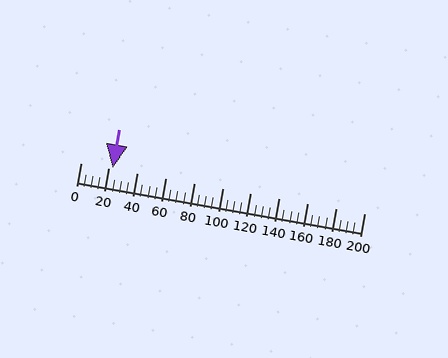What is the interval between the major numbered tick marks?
The major tick marks are spaced 20 units apart.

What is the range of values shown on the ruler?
The ruler shows values from 0 to 200.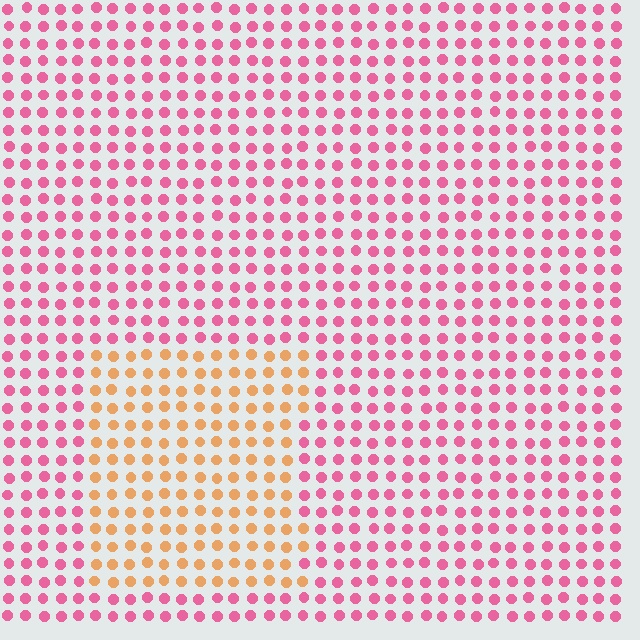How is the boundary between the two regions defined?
The boundary is defined purely by a slight shift in hue (about 55 degrees). Spacing, size, and orientation are identical on both sides.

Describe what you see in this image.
The image is filled with small pink elements in a uniform arrangement. A rectangle-shaped region is visible where the elements are tinted to a slightly different hue, forming a subtle color boundary.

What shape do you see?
I see a rectangle.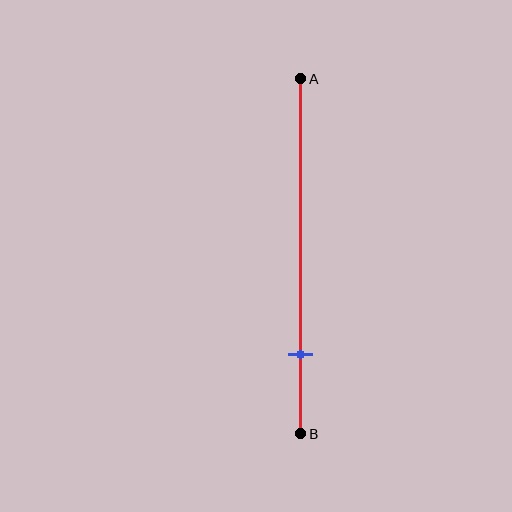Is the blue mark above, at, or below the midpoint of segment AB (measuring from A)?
The blue mark is below the midpoint of segment AB.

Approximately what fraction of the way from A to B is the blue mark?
The blue mark is approximately 80% of the way from A to B.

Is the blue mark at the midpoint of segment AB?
No, the mark is at about 80% from A, not at the 50% midpoint.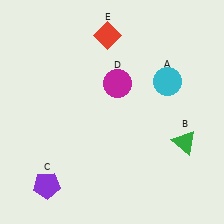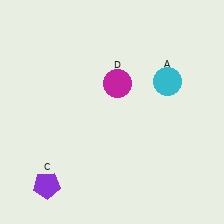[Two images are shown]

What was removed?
The red diamond (E), the green triangle (B) were removed in Image 2.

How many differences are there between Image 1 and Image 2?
There are 2 differences between the two images.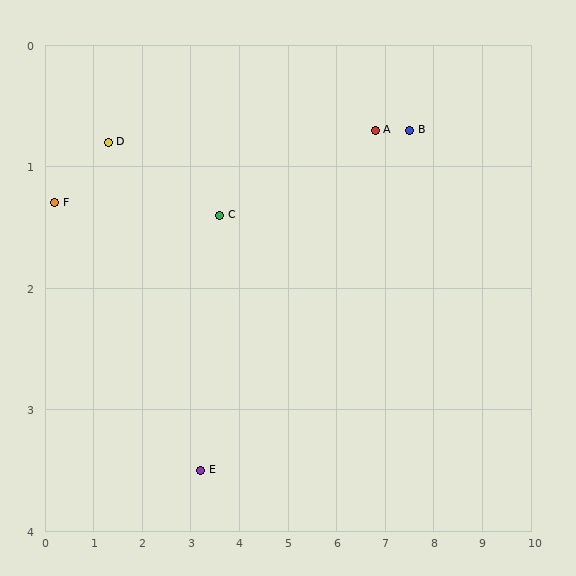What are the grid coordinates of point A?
Point A is at approximately (6.8, 0.7).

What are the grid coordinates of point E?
Point E is at approximately (3.2, 3.5).